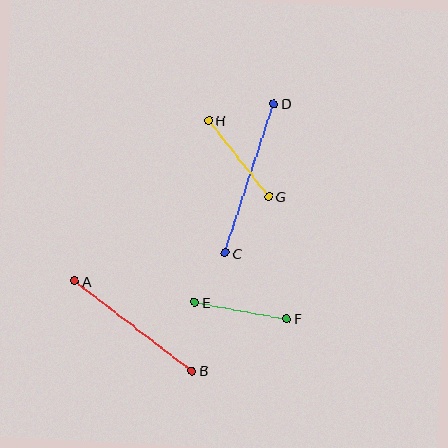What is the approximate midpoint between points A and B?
The midpoint is at approximately (133, 326) pixels.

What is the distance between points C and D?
The distance is approximately 157 pixels.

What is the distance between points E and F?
The distance is approximately 94 pixels.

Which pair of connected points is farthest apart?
Points C and D are farthest apart.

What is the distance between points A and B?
The distance is approximately 147 pixels.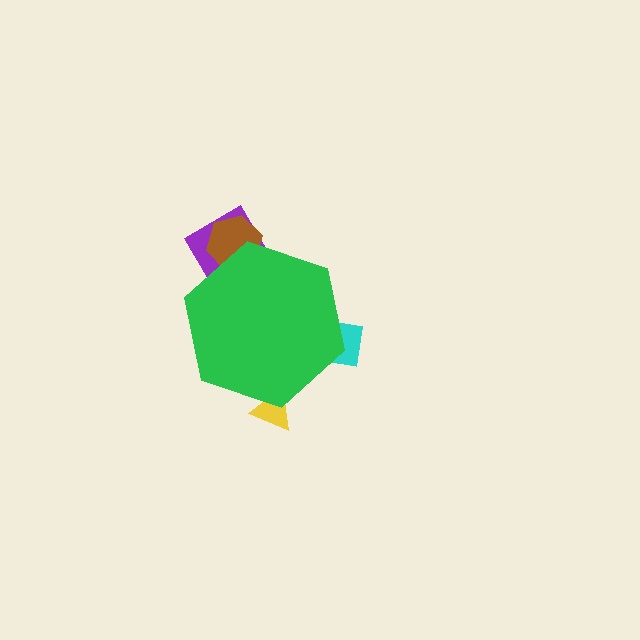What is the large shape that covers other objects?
A green hexagon.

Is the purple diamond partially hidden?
Yes, the purple diamond is partially hidden behind the green hexagon.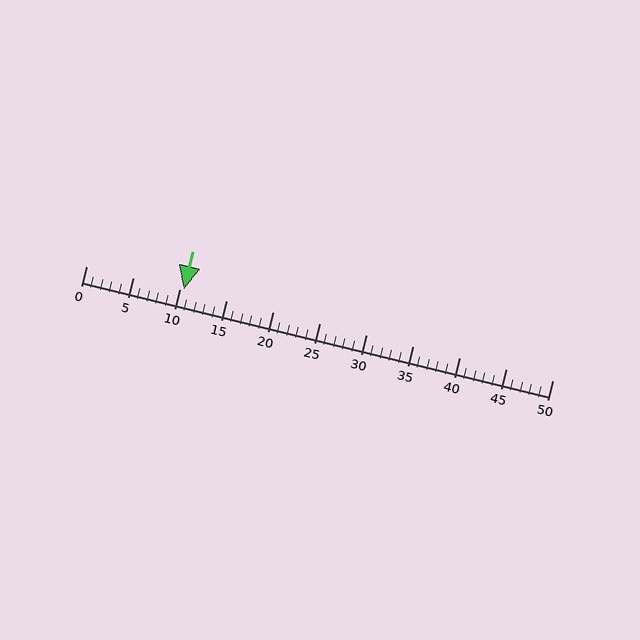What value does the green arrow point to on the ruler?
The green arrow points to approximately 10.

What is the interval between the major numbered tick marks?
The major tick marks are spaced 5 units apart.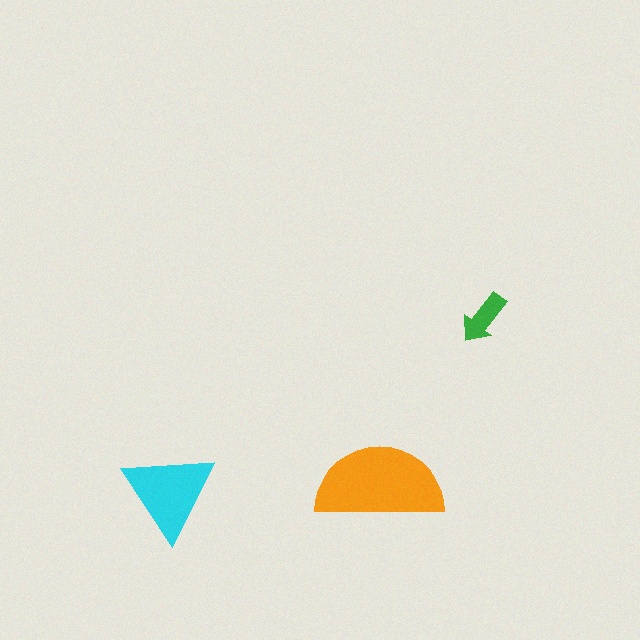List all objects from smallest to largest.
The green arrow, the cyan triangle, the orange semicircle.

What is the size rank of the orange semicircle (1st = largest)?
1st.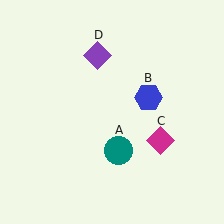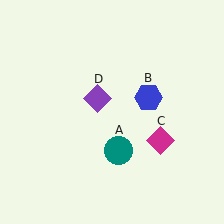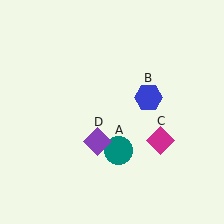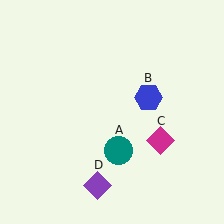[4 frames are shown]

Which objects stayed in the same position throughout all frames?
Teal circle (object A) and blue hexagon (object B) and magenta diamond (object C) remained stationary.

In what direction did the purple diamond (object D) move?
The purple diamond (object D) moved down.